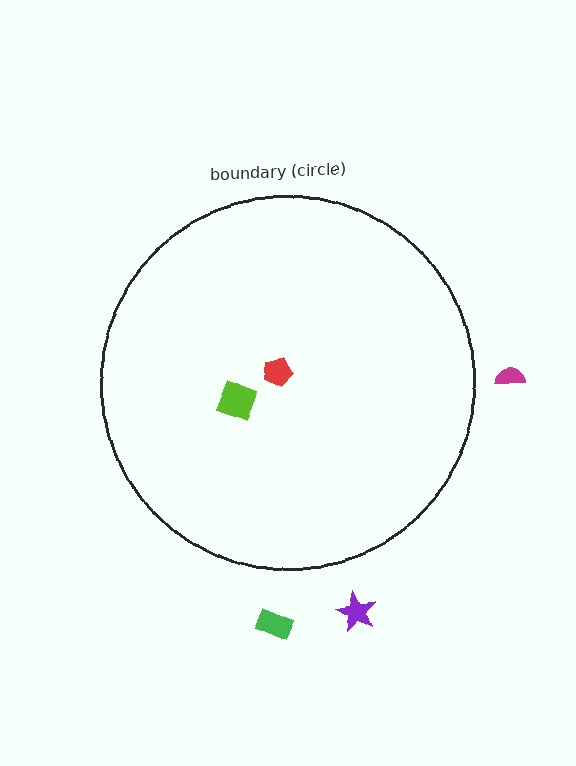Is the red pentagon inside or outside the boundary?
Inside.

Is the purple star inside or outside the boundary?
Outside.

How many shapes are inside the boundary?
2 inside, 3 outside.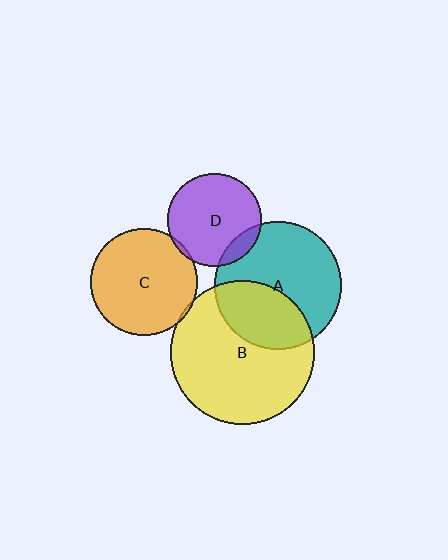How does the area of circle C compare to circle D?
Approximately 1.3 times.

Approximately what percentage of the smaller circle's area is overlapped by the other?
Approximately 5%.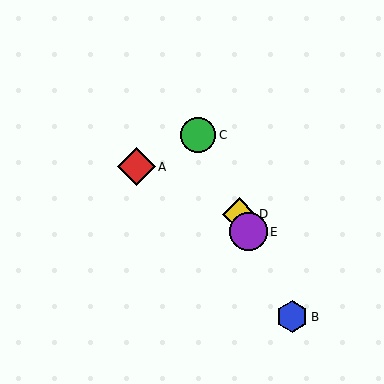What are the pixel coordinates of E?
Object E is at (248, 232).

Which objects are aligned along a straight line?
Objects B, C, D, E are aligned along a straight line.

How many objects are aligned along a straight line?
4 objects (B, C, D, E) are aligned along a straight line.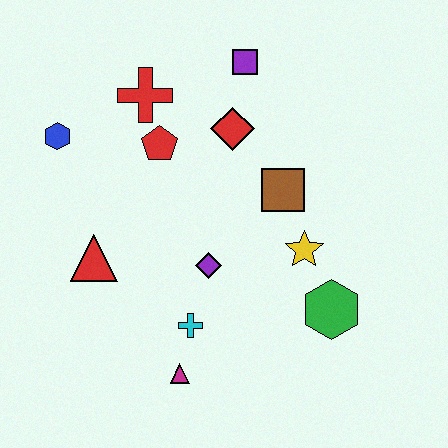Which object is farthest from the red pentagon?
The green hexagon is farthest from the red pentagon.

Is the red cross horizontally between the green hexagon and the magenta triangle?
No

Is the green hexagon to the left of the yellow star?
No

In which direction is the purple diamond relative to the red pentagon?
The purple diamond is below the red pentagon.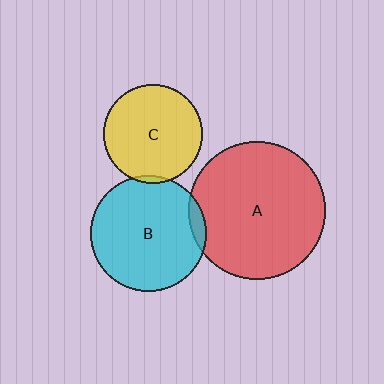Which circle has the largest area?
Circle A (red).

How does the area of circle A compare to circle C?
Approximately 1.9 times.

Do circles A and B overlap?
Yes.